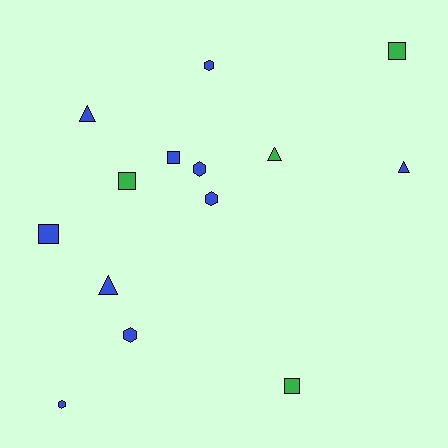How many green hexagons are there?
There are no green hexagons.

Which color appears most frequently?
Blue, with 10 objects.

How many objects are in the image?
There are 14 objects.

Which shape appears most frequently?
Square, with 5 objects.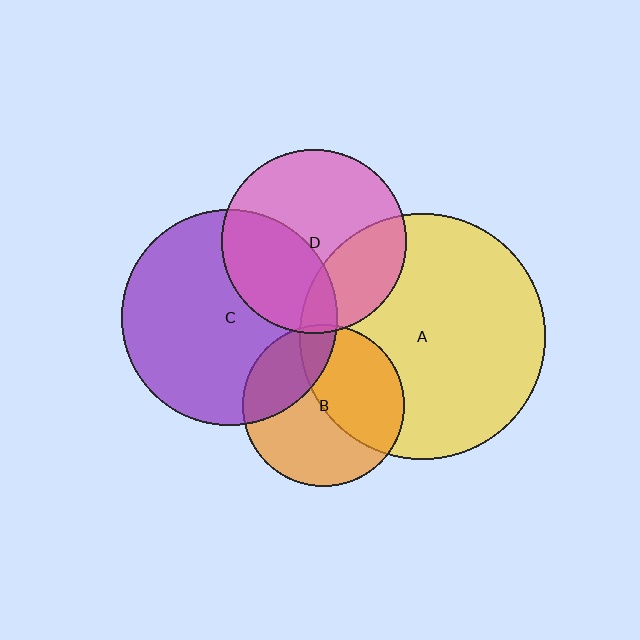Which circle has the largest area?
Circle A (yellow).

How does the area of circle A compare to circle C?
Approximately 1.3 times.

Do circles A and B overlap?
Yes.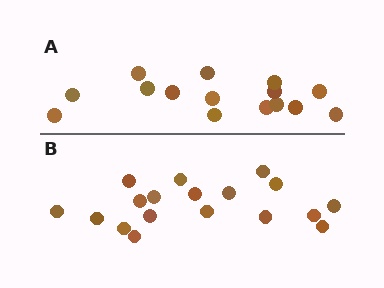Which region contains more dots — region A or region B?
Region B (the bottom region) has more dots.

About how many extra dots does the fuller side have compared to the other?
Region B has just a few more — roughly 2 or 3 more dots than region A.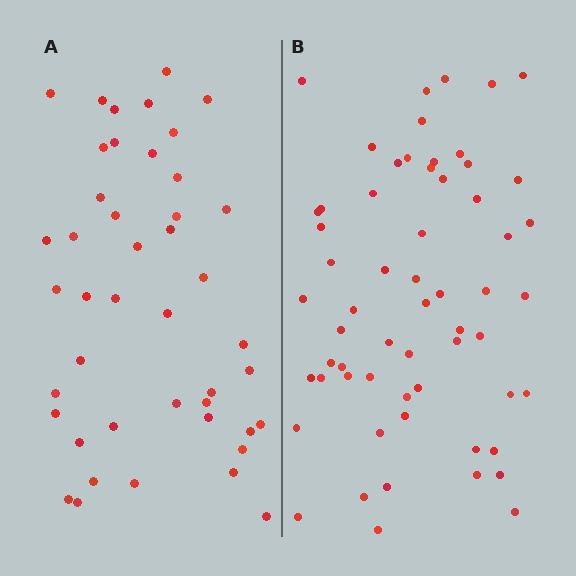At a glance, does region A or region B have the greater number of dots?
Region B (the right region) has more dots.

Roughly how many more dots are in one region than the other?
Region B has approximately 15 more dots than region A.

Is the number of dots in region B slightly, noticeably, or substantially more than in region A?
Region B has noticeably more, but not dramatically so. The ratio is roughly 1.4 to 1.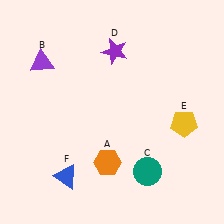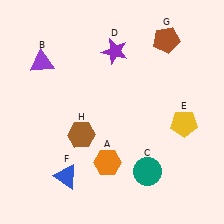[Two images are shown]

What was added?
A brown pentagon (G), a brown hexagon (H) were added in Image 2.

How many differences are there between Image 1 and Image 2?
There are 2 differences between the two images.